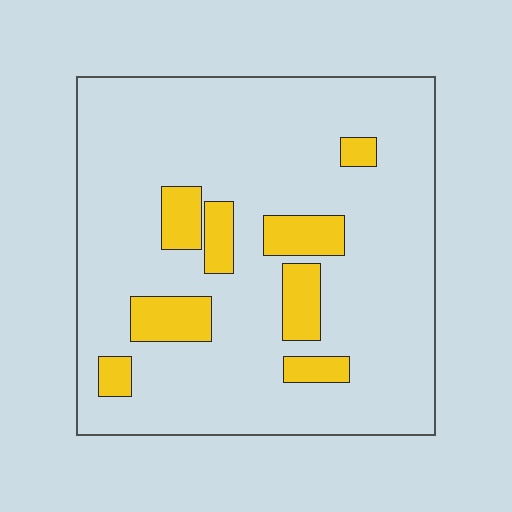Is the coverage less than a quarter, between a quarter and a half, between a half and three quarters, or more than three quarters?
Less than a quarter.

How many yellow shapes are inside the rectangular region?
8.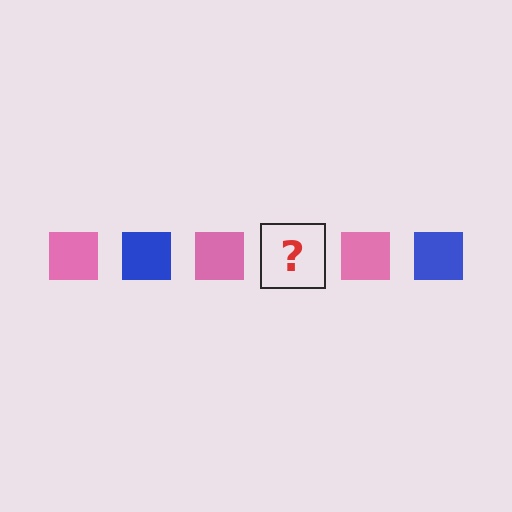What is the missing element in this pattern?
The missing element is a blue square.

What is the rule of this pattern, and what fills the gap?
The rule is that the pattern cycles through pink, blue squares. The gap should be filled with a blue square.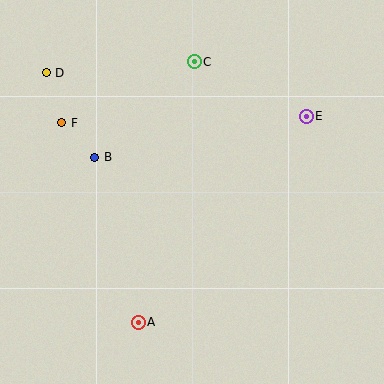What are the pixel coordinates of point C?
Point C is at (194, 62).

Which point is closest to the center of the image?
Point B at (95, 157) is closest to the center.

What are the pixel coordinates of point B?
Point B is at (95, 157).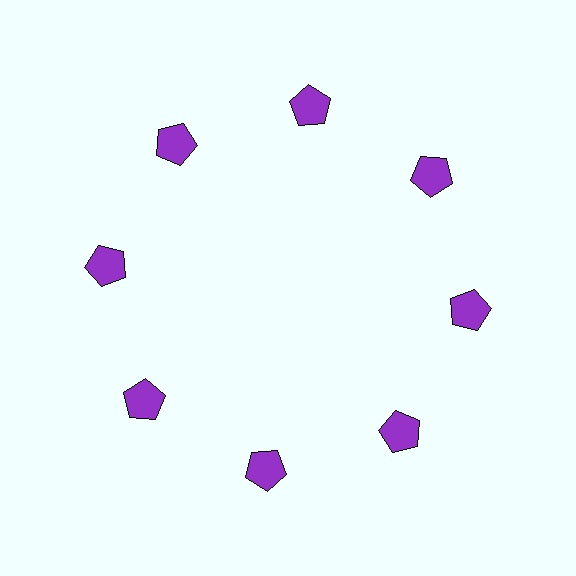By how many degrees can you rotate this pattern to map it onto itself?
The pattern maps onto itself every 45 degrees of rotation.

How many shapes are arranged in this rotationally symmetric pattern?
There are 8 shapes, arranged in 8 groups of 1.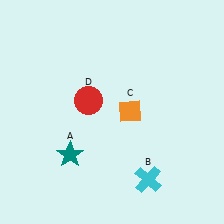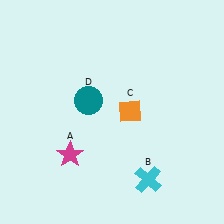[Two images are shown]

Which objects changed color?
A changed from teal to magenta. D changed from red to teal.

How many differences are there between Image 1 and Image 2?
There are 2 differences between the two images.